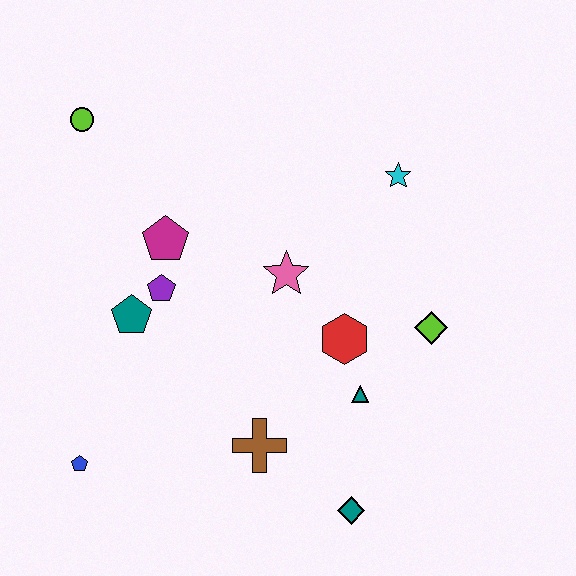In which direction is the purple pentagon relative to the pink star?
The purple pentagon is to the left of the pink star.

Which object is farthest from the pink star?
The blue pentagon is farthest from the pink star.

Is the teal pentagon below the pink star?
Yes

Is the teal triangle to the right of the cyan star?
No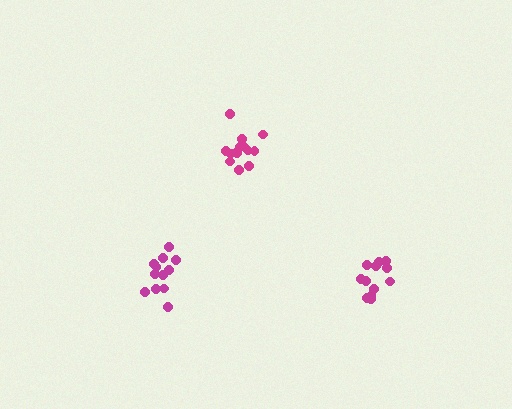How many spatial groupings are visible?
There are 3 spatial groupings.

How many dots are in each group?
Group 1: 12 dots, Group 2: 12 dots, Group 3: 14 dots (38 total).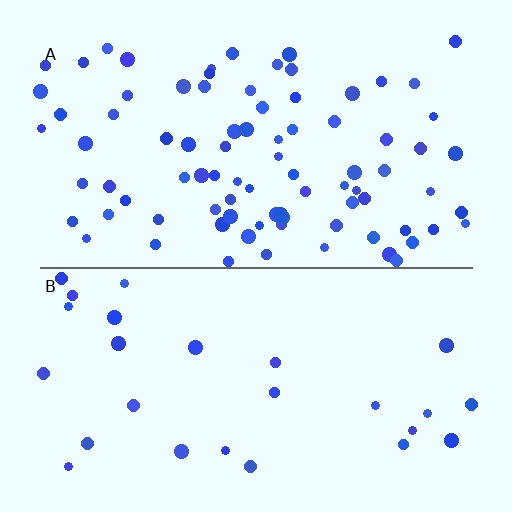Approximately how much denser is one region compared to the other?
Approximately 3.2× — region A over region B.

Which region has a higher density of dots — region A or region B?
A (the top).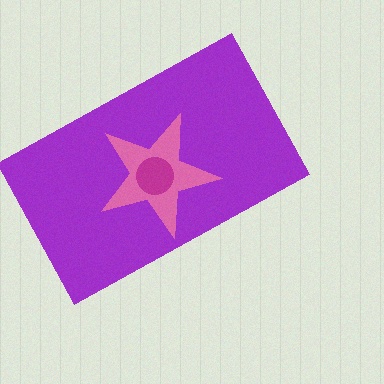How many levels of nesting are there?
3.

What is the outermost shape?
The purple rectangle.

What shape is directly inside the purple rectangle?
The pink star.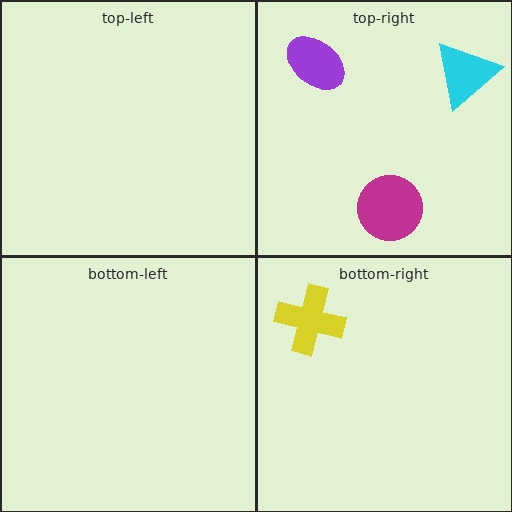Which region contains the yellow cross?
The bottom-right region.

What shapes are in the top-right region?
The cyan triangle, the magenta circle, the purple ellipse.